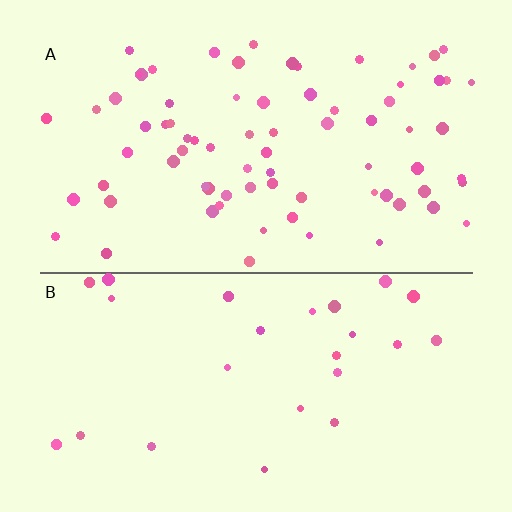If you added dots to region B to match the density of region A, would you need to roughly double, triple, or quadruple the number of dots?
Approximately triple.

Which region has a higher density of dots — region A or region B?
A (the top).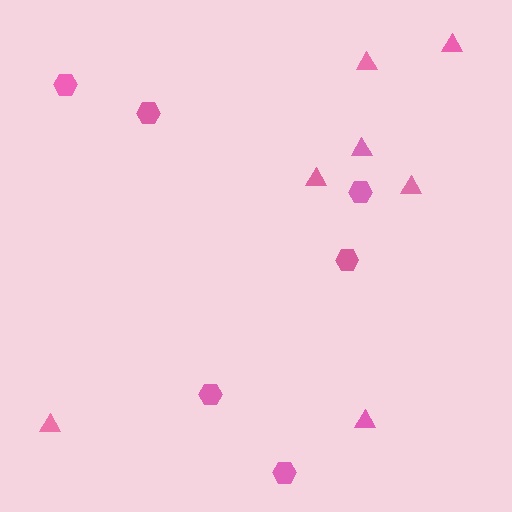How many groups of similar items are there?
There are 2 groups: one group of hexagons (6) and one group of triangles (7).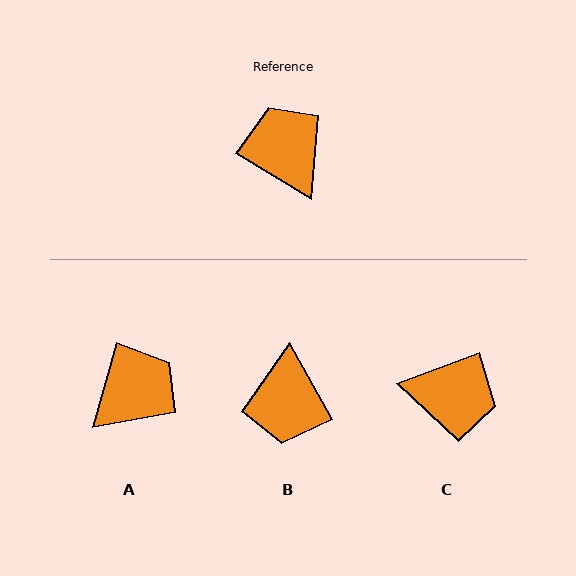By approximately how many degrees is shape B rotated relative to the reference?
Approximately 151 degrees counter-clockwise.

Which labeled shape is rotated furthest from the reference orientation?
B, about 151 degrees away.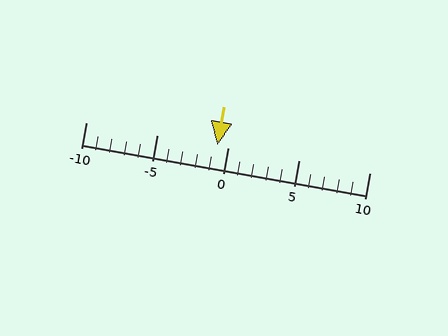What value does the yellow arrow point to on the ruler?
The yellow arrow points to approximately -1.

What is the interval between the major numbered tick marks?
The major tick marks are spaced 5 units apart.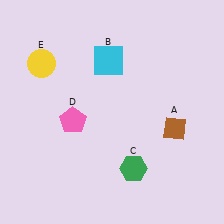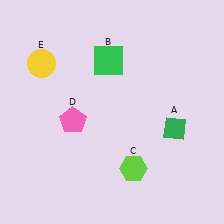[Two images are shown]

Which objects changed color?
A changed from brown to green. B changed from cyan to green. C changed from green to lime.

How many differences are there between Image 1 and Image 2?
There are 3 differences between the two images.